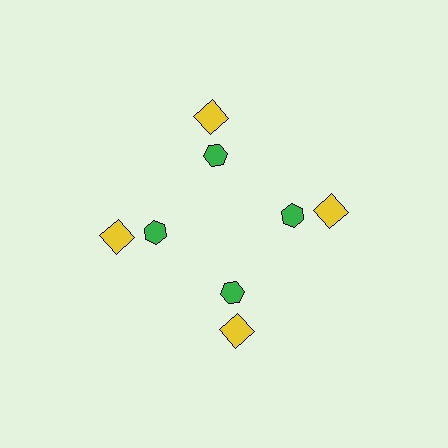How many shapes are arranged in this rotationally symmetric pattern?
There are 8 shapes, arranged in 4 groups of 2.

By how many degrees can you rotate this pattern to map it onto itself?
The pattern maps onto itself every 90 degrees of rotation.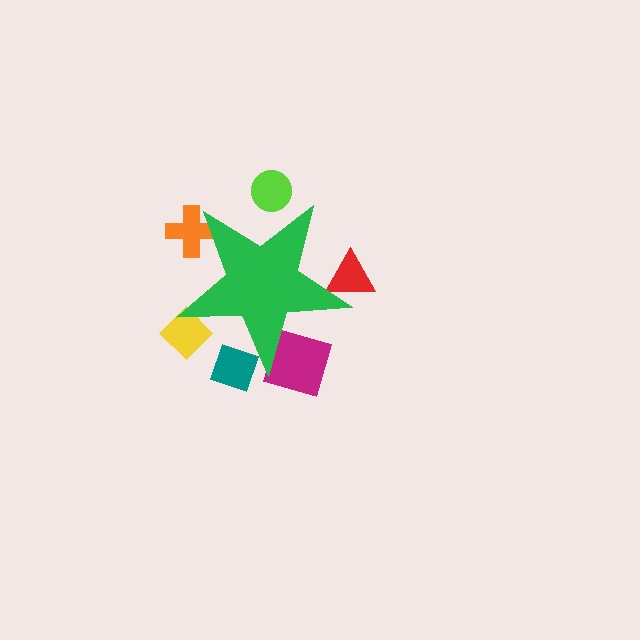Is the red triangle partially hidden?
Yes, the red triangle is partially hidden behind the green star.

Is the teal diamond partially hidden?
Yes, the teal diamond is partially hidden behind the green star.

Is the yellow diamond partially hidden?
Yes, the yellow diamond is partially hidden behind the green star.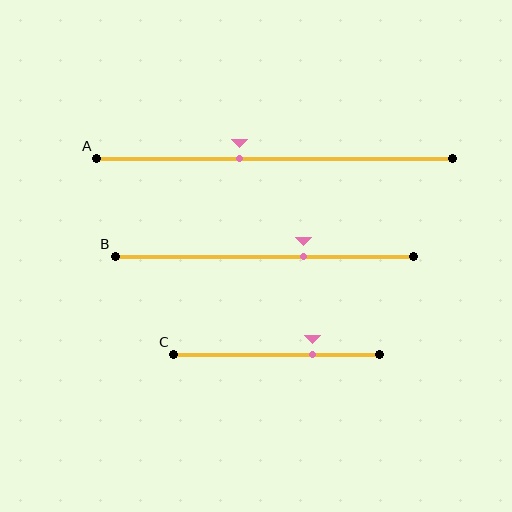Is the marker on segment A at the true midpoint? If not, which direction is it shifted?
No, the marker on segment A is shifted to the left by about 10% of the segment length.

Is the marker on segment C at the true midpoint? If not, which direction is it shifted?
No, the marker on segment C is shifted to the right by about 17% of the segment length.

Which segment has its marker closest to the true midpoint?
Segment A has its marker closest to the true midpoint.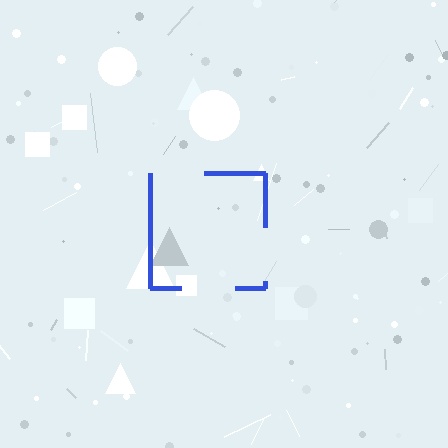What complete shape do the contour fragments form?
The contour fragments form a square.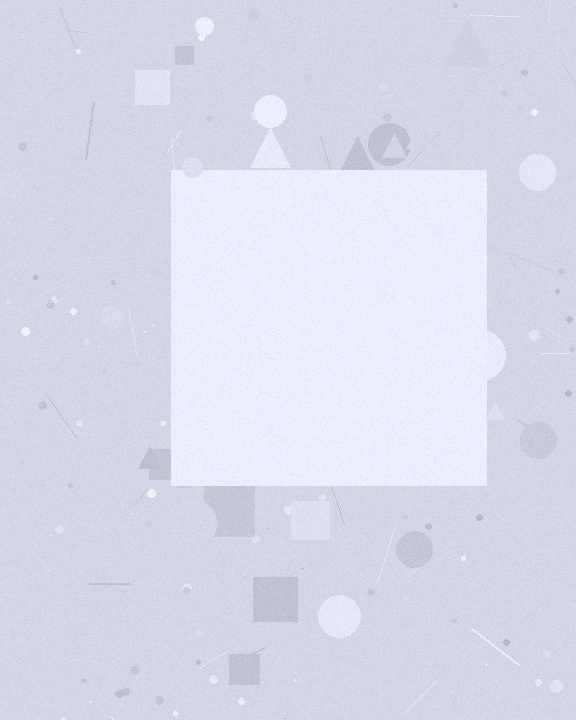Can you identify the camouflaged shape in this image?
The camouflaged shape is a square.